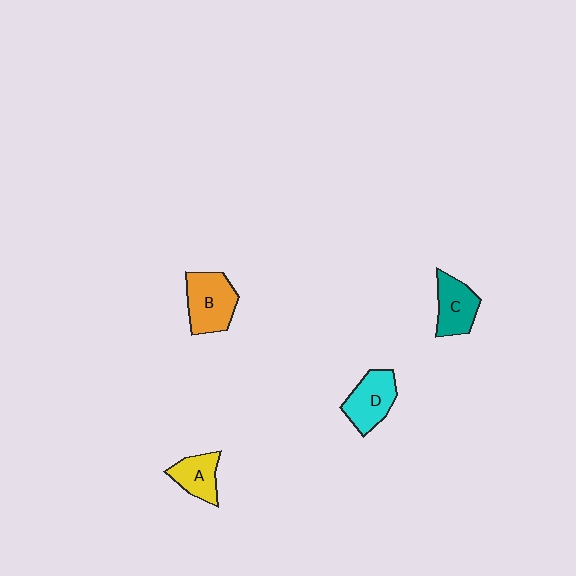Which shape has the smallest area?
Shape A (yellow).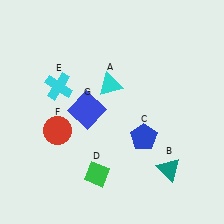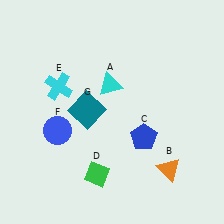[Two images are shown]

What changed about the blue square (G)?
In Image 1, G is blue. In Image 2, it changed to teal.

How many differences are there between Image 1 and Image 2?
There are 3 differences between the two images.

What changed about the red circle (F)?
In Image 1, F is red. In Image 2, it changed to blue.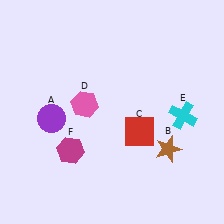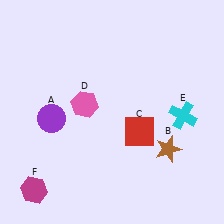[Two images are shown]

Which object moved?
The magenta hexagon (F) moved down.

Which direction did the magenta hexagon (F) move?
The magenta hexagon (F) moved down.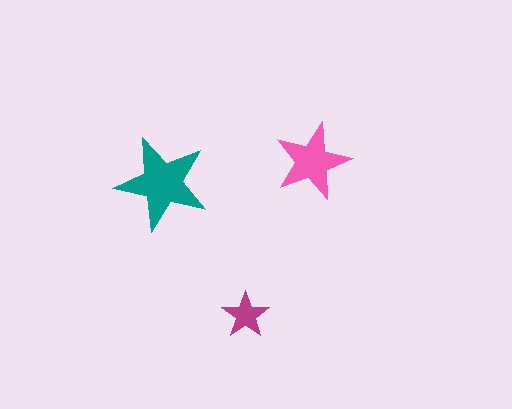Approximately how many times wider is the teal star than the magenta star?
About 2 times wider.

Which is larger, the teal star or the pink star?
The teal one.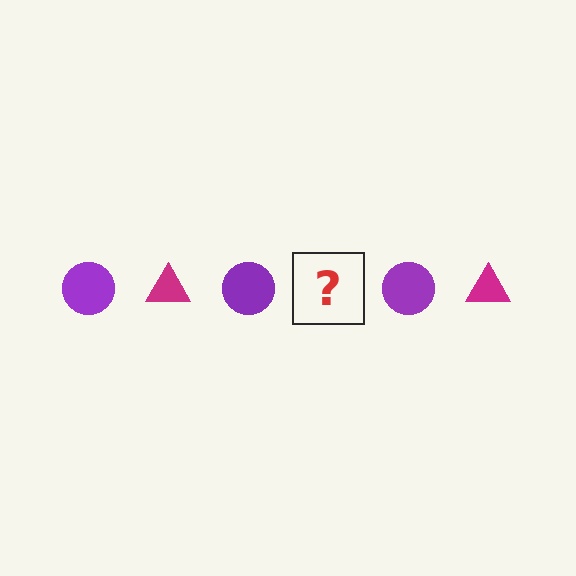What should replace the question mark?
The question mark should be replaced with a magenta triangle.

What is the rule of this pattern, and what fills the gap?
The rule is that the pattern alternates between purple circle and magenta triangle. The gap should be filled with a magenta triangle.